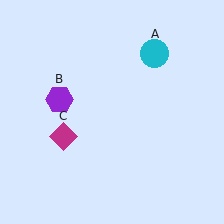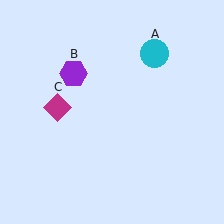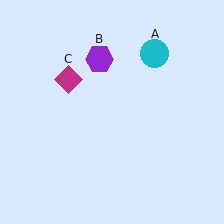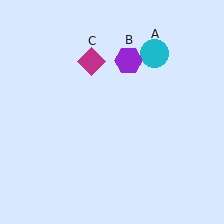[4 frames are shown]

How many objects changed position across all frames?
2 objects changed position: purple hexagon (object B), magenta diamond (object C).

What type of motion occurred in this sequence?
The purple hexagon (object B), magenta diamond (object C) rotated clockwise around the center of the scene.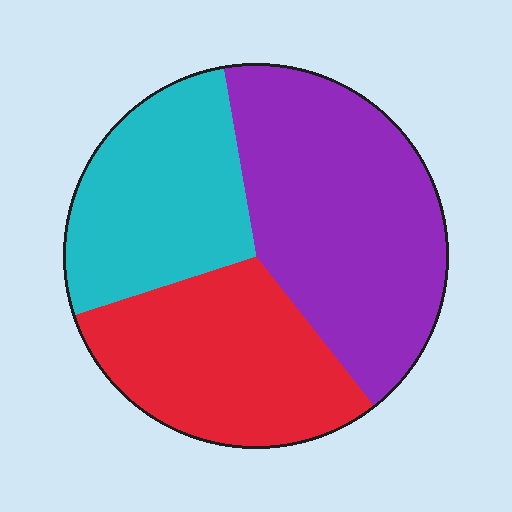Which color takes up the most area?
Purple, at roughly 40%.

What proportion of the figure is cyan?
Cyan takes up about one quarter (1/4) of the figure.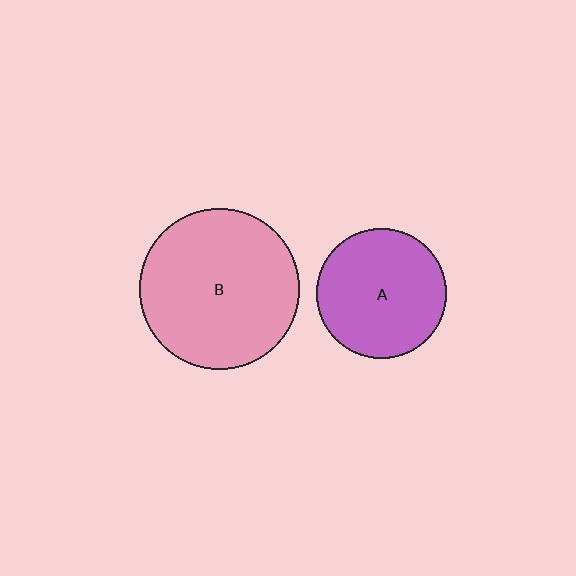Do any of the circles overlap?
No, none of the circles overlap.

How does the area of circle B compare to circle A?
Approximately 1.5 times.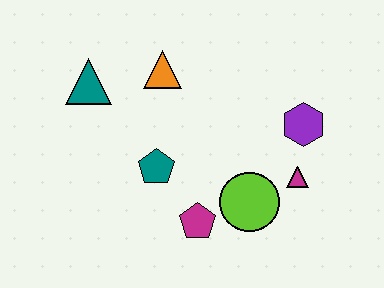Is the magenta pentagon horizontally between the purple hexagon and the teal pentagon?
Yes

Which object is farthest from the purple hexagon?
The teal triangle is farthest from the purple hexagon.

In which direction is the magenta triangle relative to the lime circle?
The magenta triangle is to the right of the lime circle.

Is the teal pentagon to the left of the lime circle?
Yes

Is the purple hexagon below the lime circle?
No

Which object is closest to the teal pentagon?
The magenta pentagon is closest to the teal pentagon.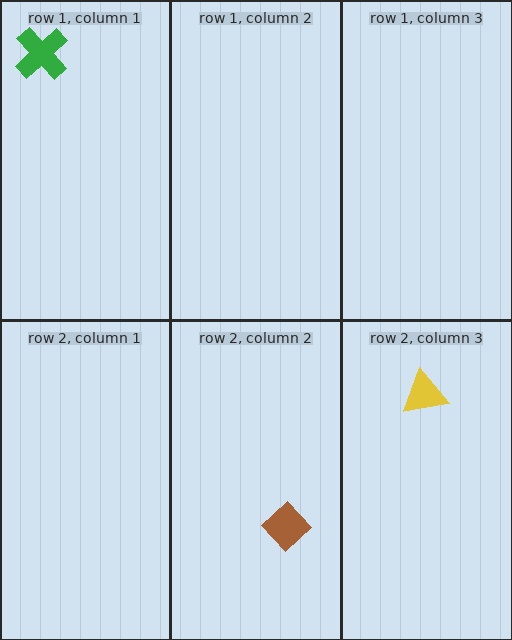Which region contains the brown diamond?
The row 2, column 2 region.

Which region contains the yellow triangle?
The row 2, column 3 region.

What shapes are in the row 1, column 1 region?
The green cross.